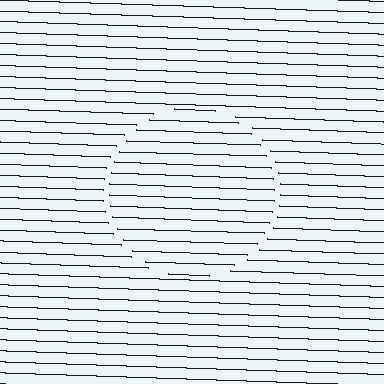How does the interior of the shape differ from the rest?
The interior of the shape contains the same grating, shifted by half a period — the contour is defined by the phase discontinuity where line-ends from the inner and outer gratings abut.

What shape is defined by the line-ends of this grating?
An illusory circle. The interior of the shape contains the same grating, shifted by half a period — the contour is defined by the phase discontinuity where line-ends from the inner and outer gratings abut.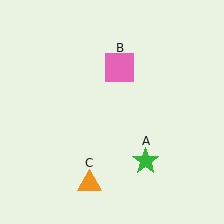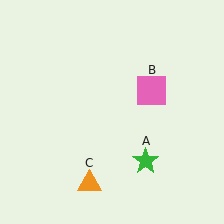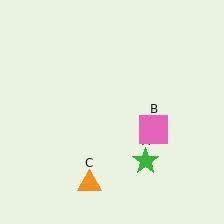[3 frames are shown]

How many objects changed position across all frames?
1 object changed position: pink square (object B).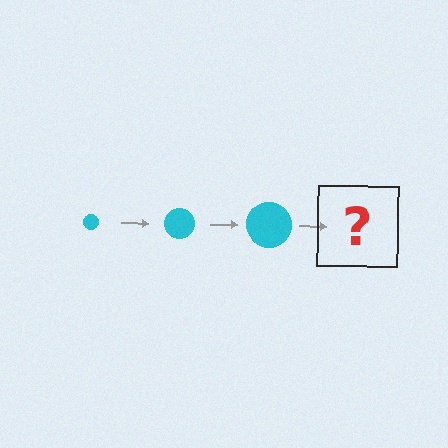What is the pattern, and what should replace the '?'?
The pattern is that the circle gets progressively larger each step. The '?' should be a cyan circle, larger than the previous one.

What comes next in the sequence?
The next element should be a cyan circle, larger than the previous one.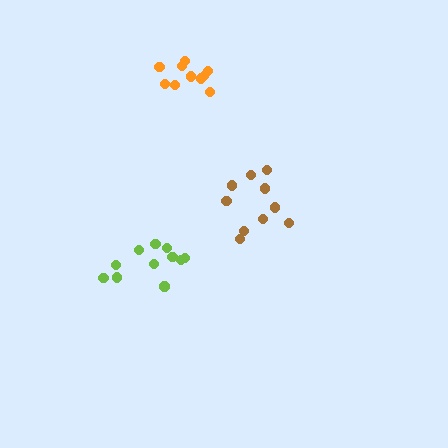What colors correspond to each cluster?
The clusters are colored: brown, lime, orange.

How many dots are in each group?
Group 1: 10 dots, Group 2: 11 dots, Group 3: 10 dots (31 total).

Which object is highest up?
The orange cluster is topmost.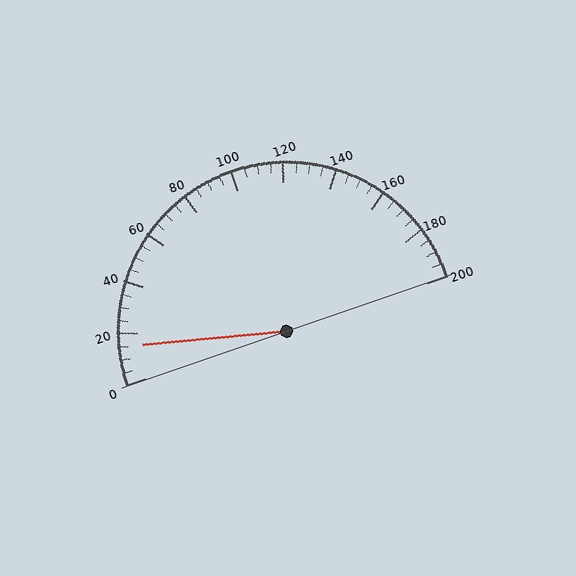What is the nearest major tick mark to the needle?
The nearest major tick mark is 20.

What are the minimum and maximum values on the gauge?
The gauge ranges from 0 to 200.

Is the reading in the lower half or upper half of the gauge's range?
The reading is in the lower half of the range (0 to 200).